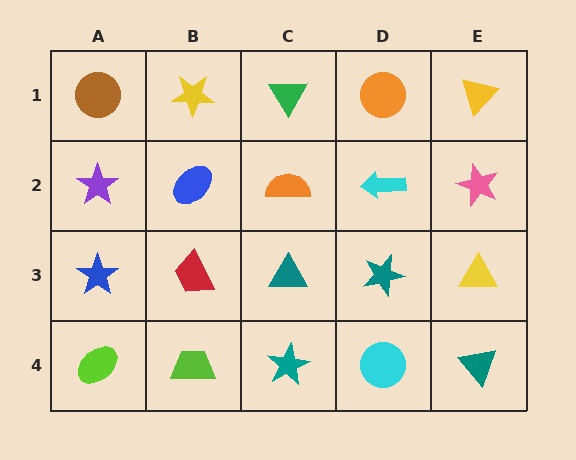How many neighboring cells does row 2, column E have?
3.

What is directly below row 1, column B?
A blue ellipse.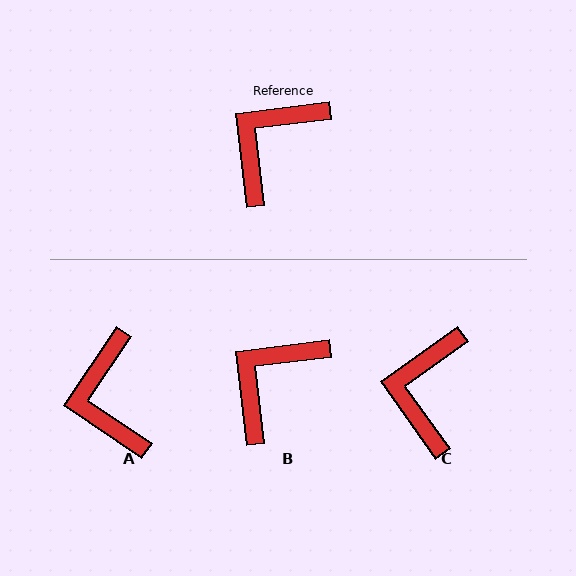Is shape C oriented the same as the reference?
No, it is off by about 29 degrees.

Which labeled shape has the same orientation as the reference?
B.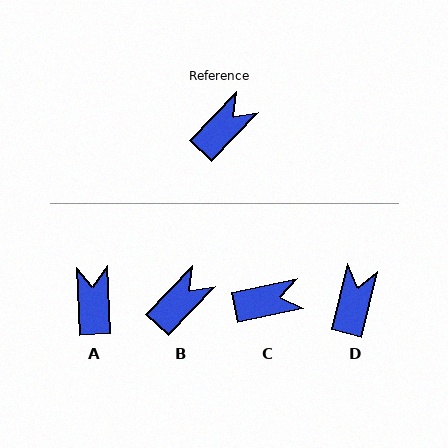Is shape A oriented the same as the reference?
No, it is off by about 46 degrees.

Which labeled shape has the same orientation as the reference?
B.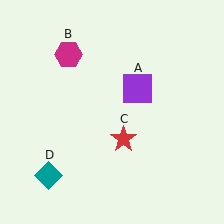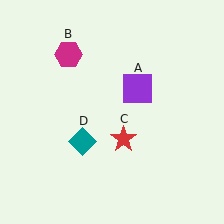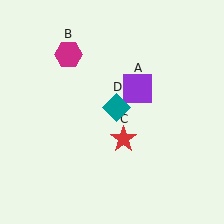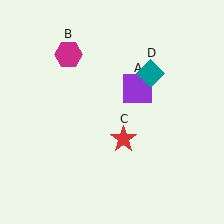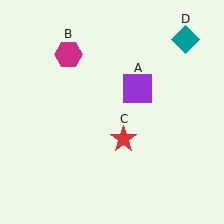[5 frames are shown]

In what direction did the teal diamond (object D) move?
The teal diamond (object D) moved up and to the right.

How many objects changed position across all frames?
1 object changed position: teal diamond (object D).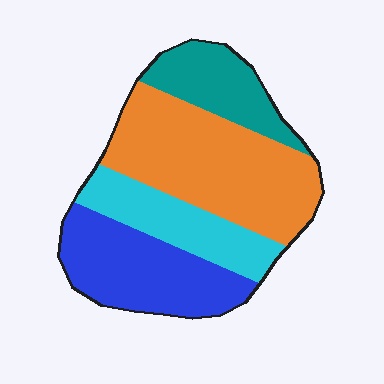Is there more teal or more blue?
Blue.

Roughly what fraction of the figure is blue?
Blue covers around 25% of the figure.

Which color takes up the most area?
Orange, at roughly 40%.